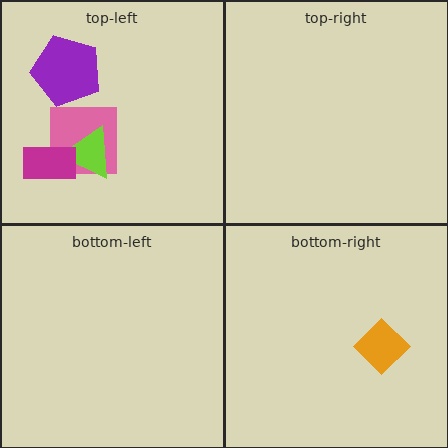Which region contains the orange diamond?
The bottom-right region.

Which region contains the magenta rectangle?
The top-left region.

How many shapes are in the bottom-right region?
1.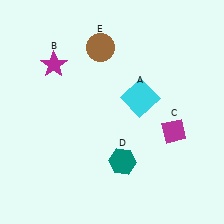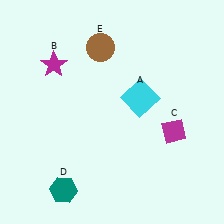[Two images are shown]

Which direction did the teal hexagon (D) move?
The teal hexagon (D) moved left.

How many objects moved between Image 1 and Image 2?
1 object moved between the two images.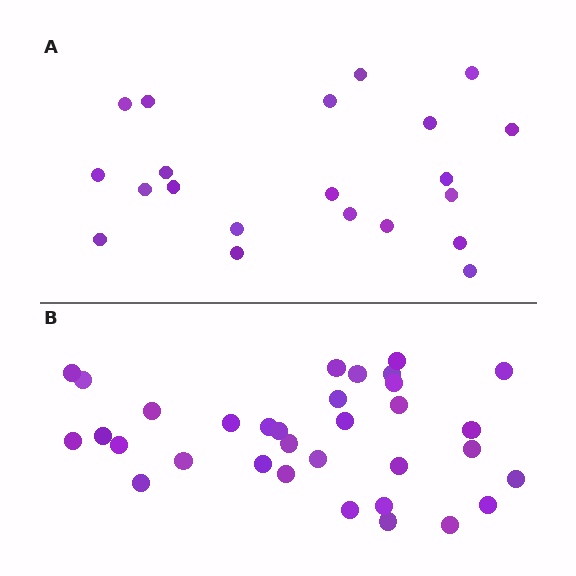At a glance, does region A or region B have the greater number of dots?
Region B (the bottom region) has more dots.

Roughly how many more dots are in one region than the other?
Region B has roughly 12 or so more dots than region A.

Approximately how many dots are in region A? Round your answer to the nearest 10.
About 20 dots. (The exact count is 21, which rounds to 20.)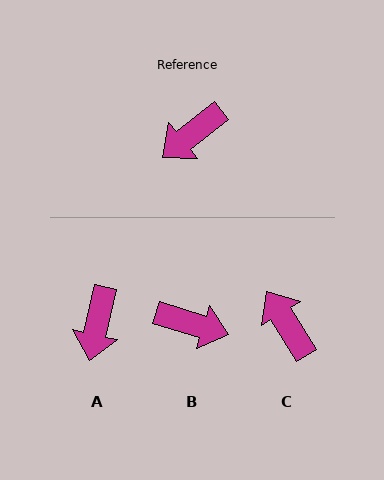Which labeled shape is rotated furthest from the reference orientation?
B, about 124 degrees away.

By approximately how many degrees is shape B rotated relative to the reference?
Approximately 124 degrees counter-clockwise.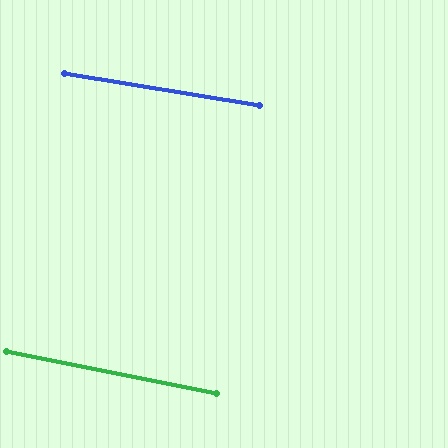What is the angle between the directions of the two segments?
Approximately 2 degrees.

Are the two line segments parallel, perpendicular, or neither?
Parallel — their directions differ by only 1.8°.